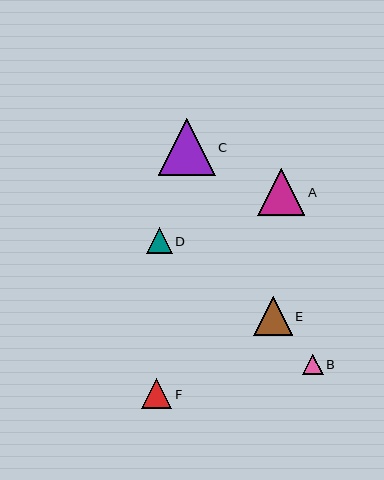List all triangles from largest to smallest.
From largest to smallest: C, A, E, F, D, B.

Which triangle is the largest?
Triangle C is the largest with a size of approximately 57 pixels.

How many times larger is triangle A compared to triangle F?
Triangle A is approximately 1.6 times the size of triangle F.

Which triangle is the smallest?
Triangle B is the smallest with a size of approximately 20 pixels.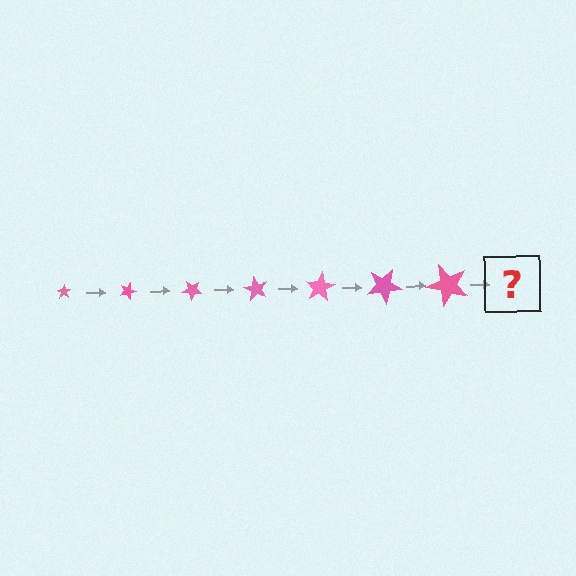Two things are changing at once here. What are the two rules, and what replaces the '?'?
The two rules are that the star grows larger each step and it rotates 20 degrees each step. The '?' should be a star, larger than the previous one and rotated 140 degrees from the start.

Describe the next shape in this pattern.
It should be a star, larger than the previous one and rotated 140 degrees from the start.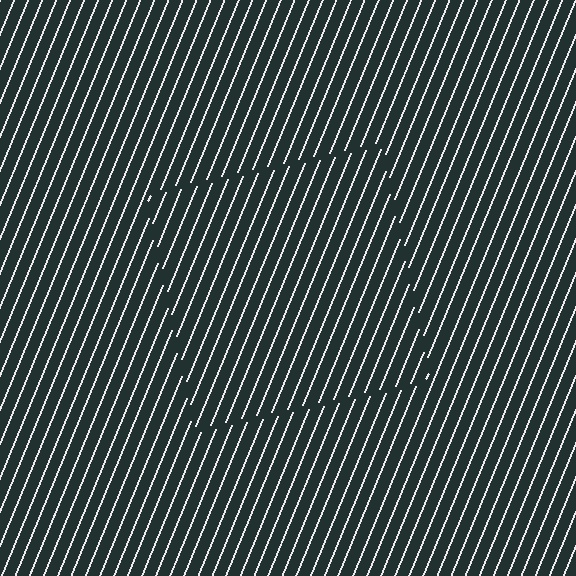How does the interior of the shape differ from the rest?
The interior of the shape contains the same grating, shifted by half a period — the contour is defined by the phase discontinuity where line-ends from the inner and outer gratings abut.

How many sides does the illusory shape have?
4 sides — the line-ends trace a square.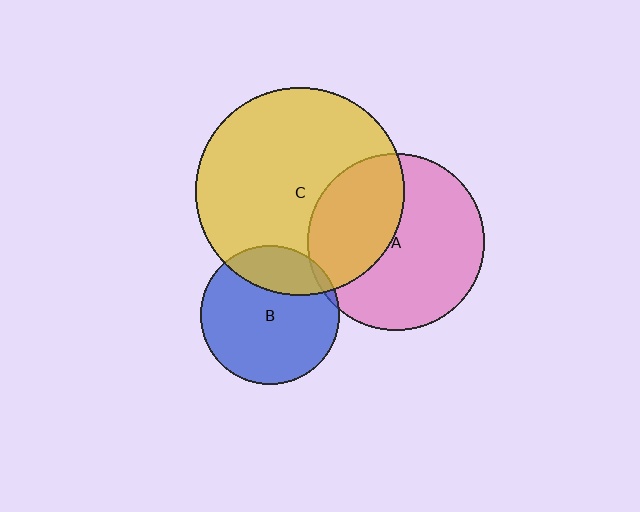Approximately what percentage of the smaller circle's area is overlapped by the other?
Approximately 25%.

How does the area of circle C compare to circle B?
Approximately 2.2 times.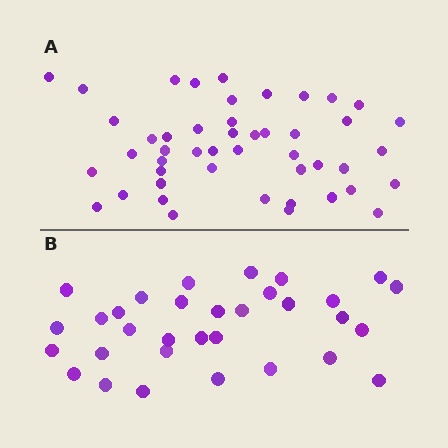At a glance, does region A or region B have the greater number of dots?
Region A (the top region) has more dots.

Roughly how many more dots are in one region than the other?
Region A has approximately 15 more dots than region B.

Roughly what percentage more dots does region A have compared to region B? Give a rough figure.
About 45% more.